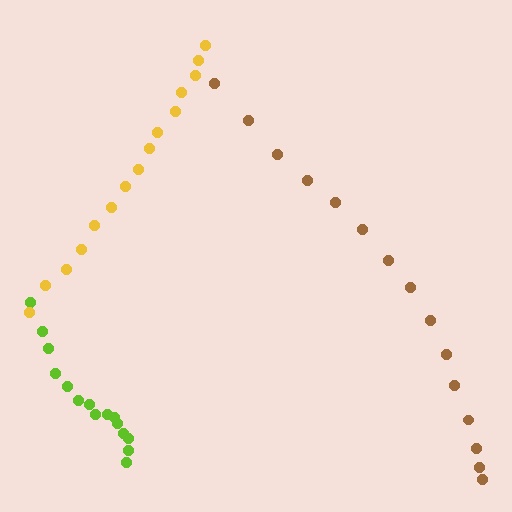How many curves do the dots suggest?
There are 3 distinct paths.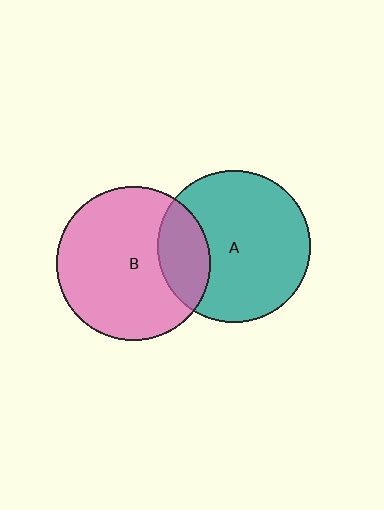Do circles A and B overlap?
Yes.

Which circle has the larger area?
Circle B (pink).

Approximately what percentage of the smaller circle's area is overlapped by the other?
Approximately 25%.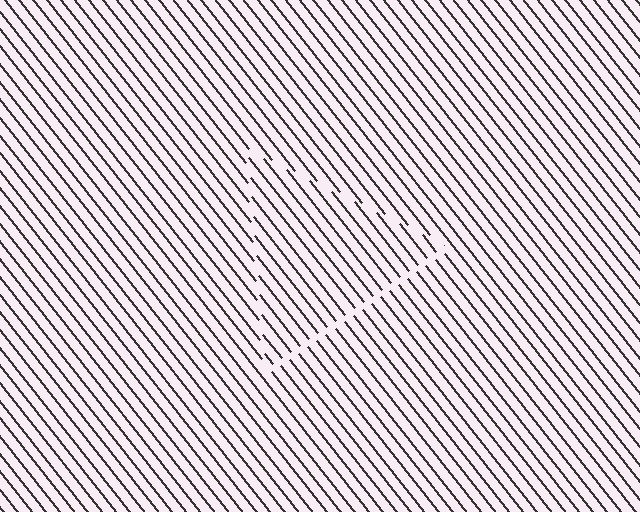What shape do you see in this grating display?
An illusory triangle. The interior of the shape contains the same grating, shifted by half a period — the contour is defined by the phase discontinuity where line-ends from the inner and outer gratings abut.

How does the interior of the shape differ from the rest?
The interior of the shape contains the same grating, shifted by half a period — the contour is defined by the phase discontinuity where line-ends from the inner and outer gratings abut.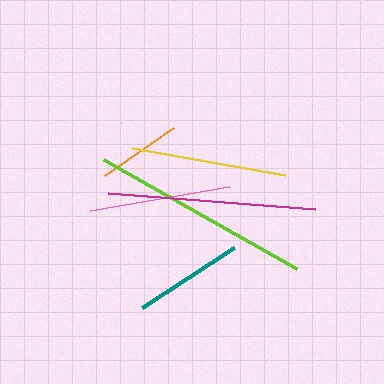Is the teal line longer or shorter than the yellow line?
The yellow line is longer than the teal line.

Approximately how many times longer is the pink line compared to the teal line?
The pink line is approximately 1.3 times the length of the teal line.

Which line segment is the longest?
The lime line is the longest at approximately 222 pixels.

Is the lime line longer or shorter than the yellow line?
The lime line is longer than the yellow line.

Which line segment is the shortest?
The orange line is the shortest at approximately 84 pixels.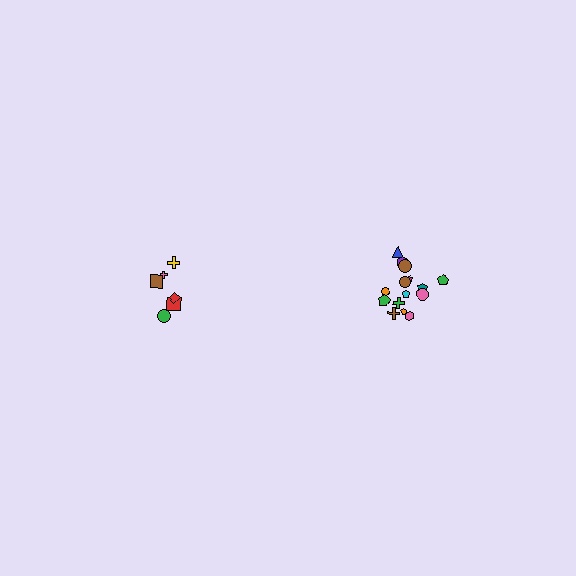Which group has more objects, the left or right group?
The right group.